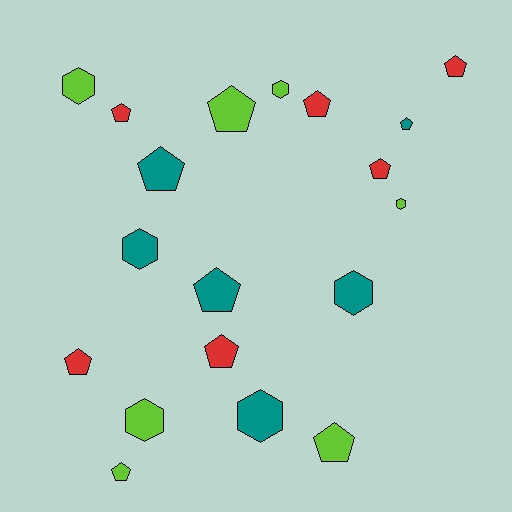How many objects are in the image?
There are 19 objects.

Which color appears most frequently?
Lime, with 7 objects.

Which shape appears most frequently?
Pentagon, with 12 objects.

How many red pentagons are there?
There are 6 red pentagons.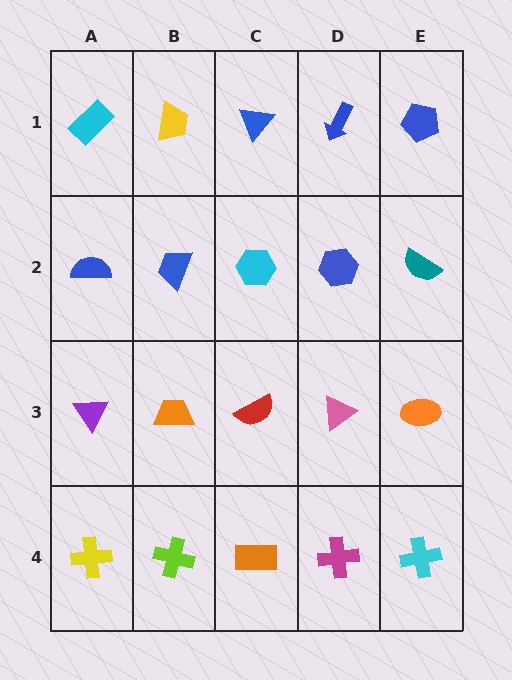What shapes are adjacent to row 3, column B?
A blue trapezoid (row 2, column B), a lime cross (row 4, column B), a purple triangle (row 3, column A), a red semicircle (row 3, column C).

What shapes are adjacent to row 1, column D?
A blue hexagon (row 2, column D), a blue triangle (row 1, column C), a blue pentagon (row 1, column E).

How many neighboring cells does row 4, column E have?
2.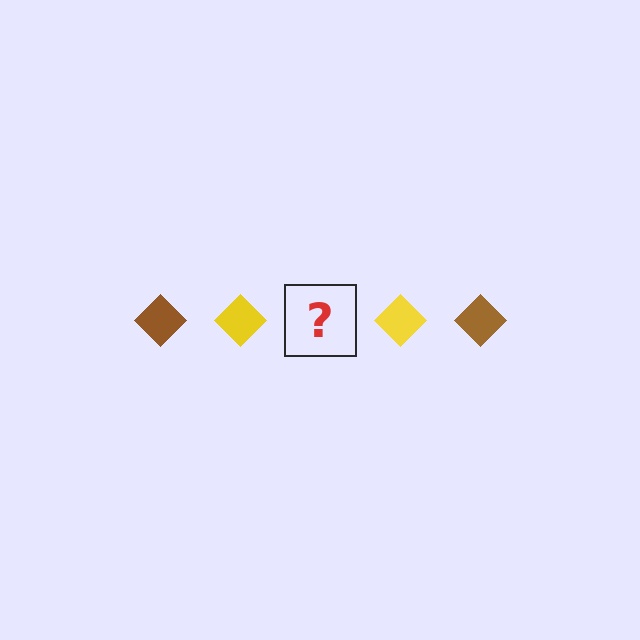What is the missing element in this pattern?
The missing element is a brown diamond.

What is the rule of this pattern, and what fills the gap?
The rule is that the pattern cycles through brown, yellow diamonds. The gap should be filled with a brown diamond.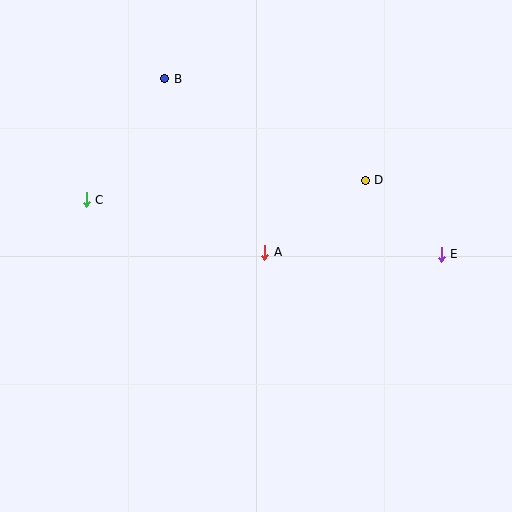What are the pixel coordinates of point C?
Point C is at (86, 200).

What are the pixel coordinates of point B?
Point B is at (165, 79).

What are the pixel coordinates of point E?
Point E is at (441, 254).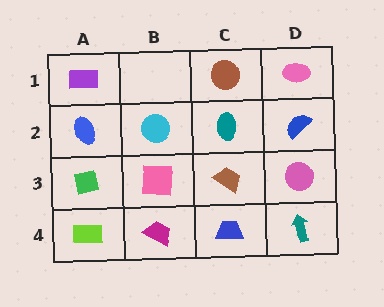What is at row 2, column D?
A blue semicircle.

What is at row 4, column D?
A teal arrow.